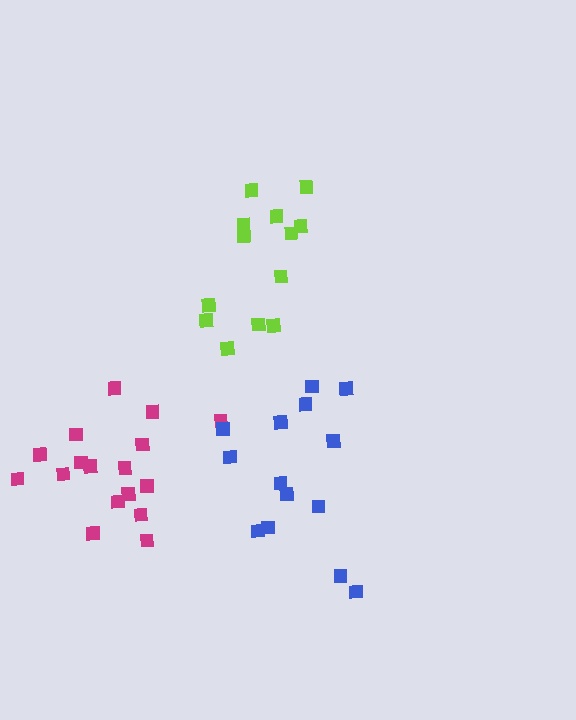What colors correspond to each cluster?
The clusters are colored: lime, magenta, blue.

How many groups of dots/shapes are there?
There are 3 groups.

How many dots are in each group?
Group 1: 13 dots, Group 2: 17 dots, Group 3: 14 dots (44 total).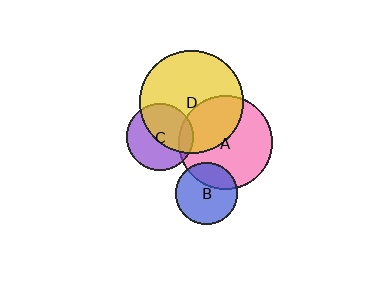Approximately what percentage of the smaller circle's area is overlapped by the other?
Approximately 30%.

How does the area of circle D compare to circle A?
Approximately 1.2 times.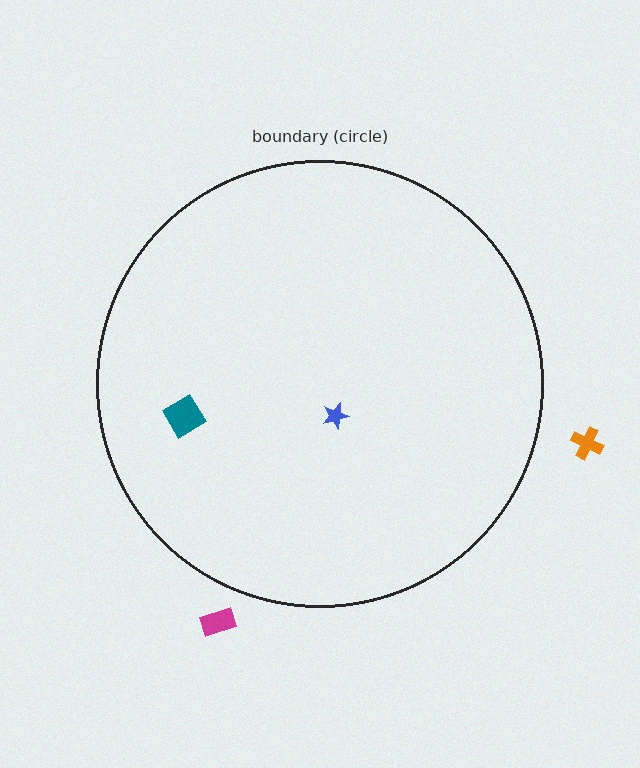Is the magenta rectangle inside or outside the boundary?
Outside.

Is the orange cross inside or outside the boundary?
Outside.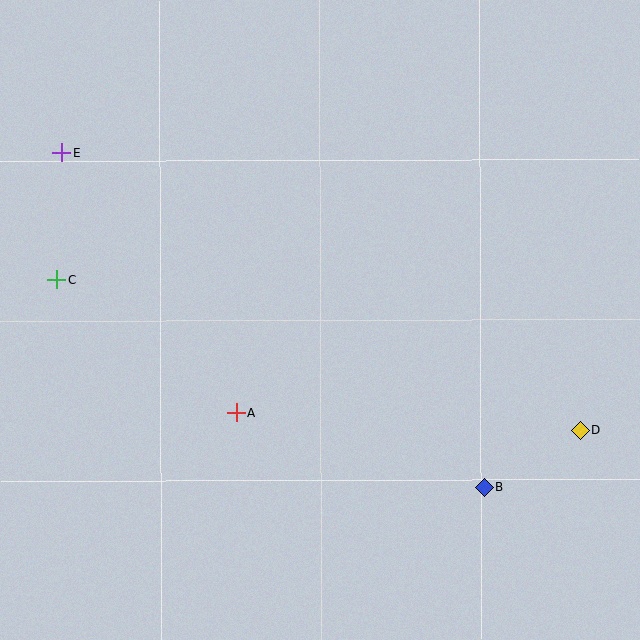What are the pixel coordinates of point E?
Point E is at (62, 153).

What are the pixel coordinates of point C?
Point C is at (57, 279).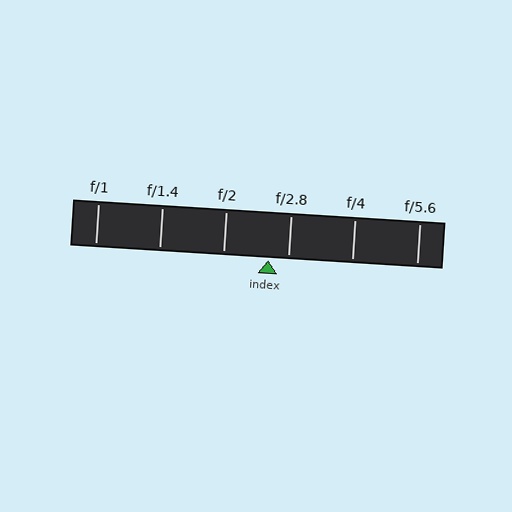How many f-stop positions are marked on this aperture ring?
There are 6 f-stop positions marked.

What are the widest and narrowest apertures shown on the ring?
The widest aperture shown is f/1 and the narrowest is f/5.6.